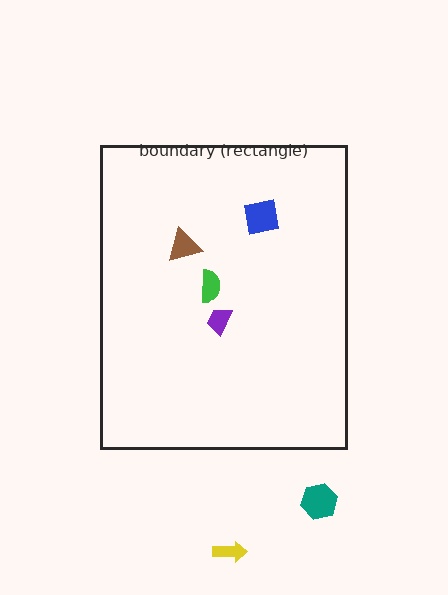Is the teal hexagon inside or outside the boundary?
Outside.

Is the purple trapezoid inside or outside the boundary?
Inside.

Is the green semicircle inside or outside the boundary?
Inside.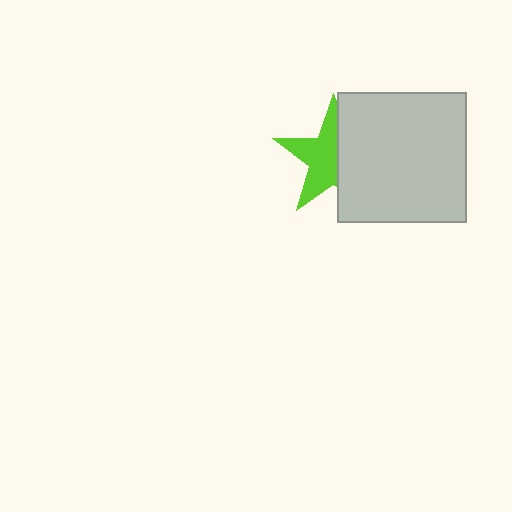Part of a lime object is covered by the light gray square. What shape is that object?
It is a star.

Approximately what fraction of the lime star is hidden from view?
Roughly 44% of the lime star is hidden behind the light gray square.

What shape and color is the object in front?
The object in front is a light gray square.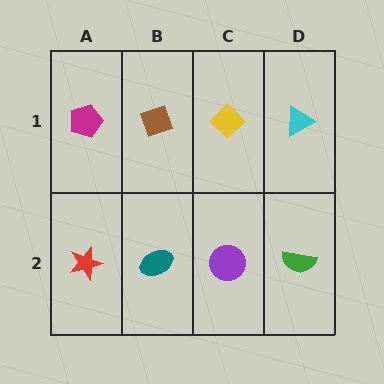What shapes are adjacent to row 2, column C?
A yellow diamond (row 1, column C), a teal ellipse (row 2, column B), a green semicircle (row 2, column D).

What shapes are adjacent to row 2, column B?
A brown diamond (row 1, column B), a red star (row 2, column A), a purple circle (row 2, column C).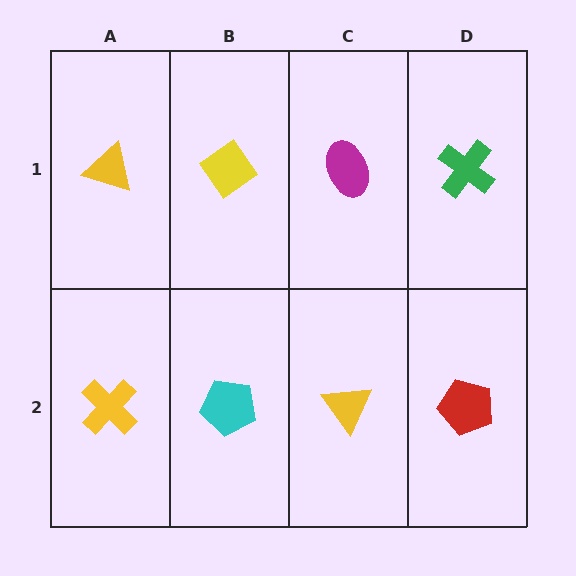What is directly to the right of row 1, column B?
A magenta ellipse.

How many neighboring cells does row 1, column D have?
2.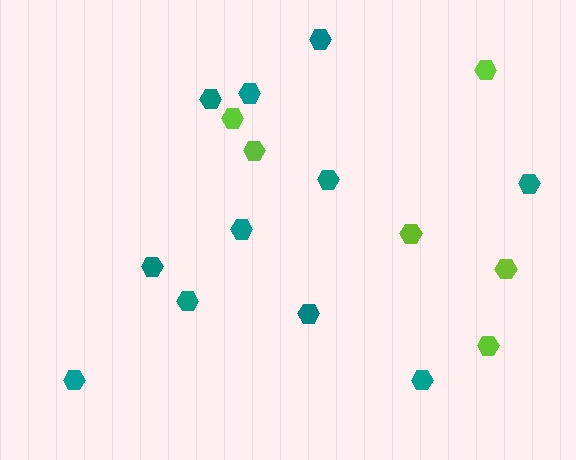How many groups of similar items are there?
There are 2 groups: one group of teal hexagons (11) and one group of lime hexagons (6).